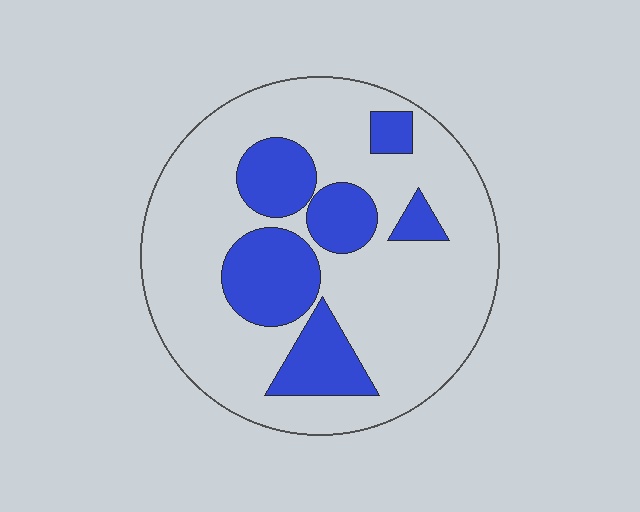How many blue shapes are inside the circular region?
6.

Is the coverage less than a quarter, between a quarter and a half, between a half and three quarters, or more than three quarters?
Between a quarter and a half.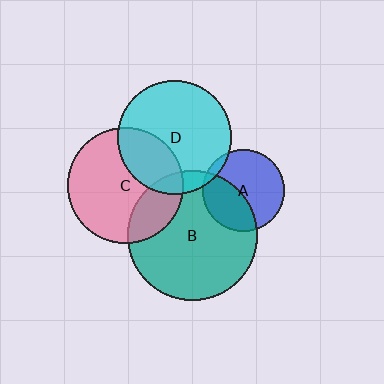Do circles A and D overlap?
Yes.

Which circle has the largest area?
Circle B (teal).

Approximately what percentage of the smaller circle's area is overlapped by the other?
Approximately 5%.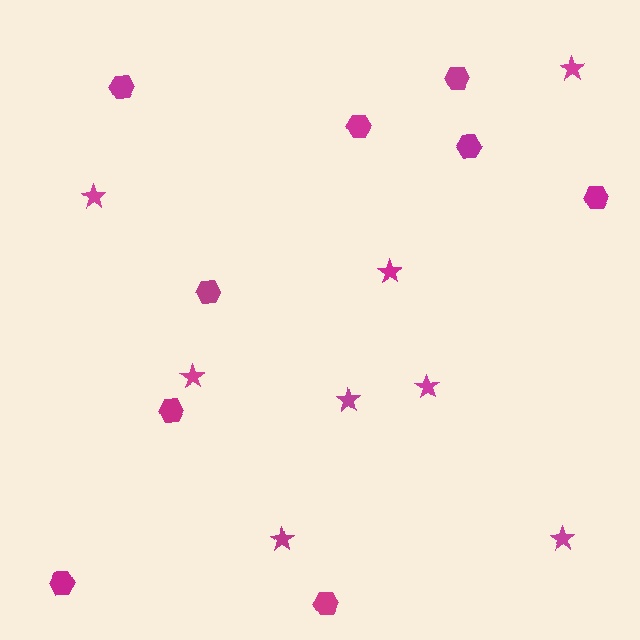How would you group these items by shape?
There are 2 groups: one group of stars (8) and one group of hexagons (9).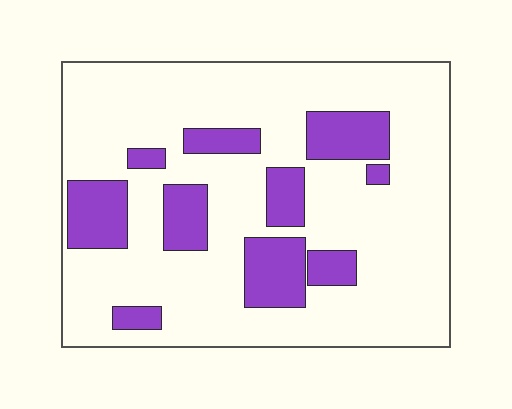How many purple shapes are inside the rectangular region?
10.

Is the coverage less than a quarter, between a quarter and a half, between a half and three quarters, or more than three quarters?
Less than a quarter.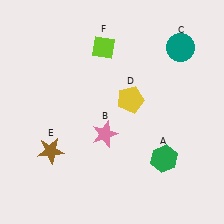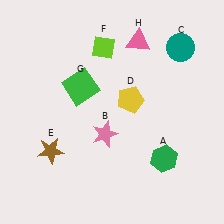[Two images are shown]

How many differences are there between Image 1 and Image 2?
There are 2 differences between the two images.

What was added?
A green square (G), a pink triangle (H) were added in Image 2.